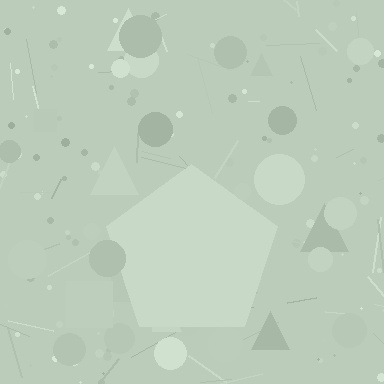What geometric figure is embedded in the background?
A pentagon is embedded in the background.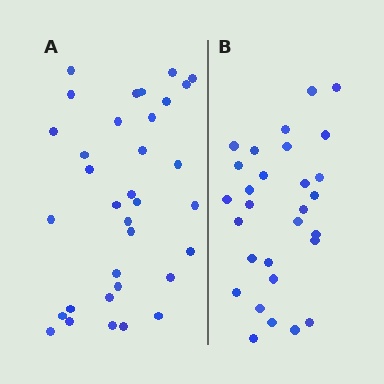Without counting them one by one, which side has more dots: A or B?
Region A (the left region) has more dots.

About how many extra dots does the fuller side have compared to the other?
Region A has about 5 more dots than region B.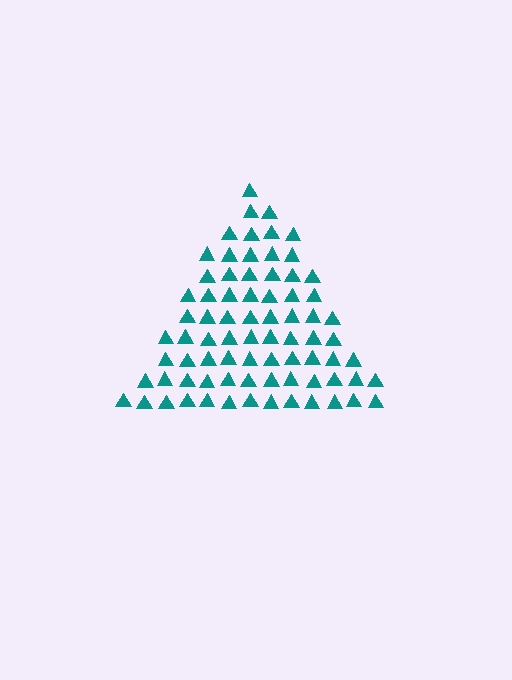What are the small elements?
The small elements are triangles.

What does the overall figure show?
The overall figure shows a triangle.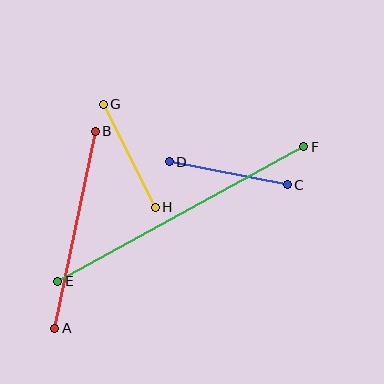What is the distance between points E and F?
The distance is approximately 281 pixels.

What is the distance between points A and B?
The distance is approximately 201 pixels.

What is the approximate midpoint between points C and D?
The midpoint is at approximately (228, 173) pixels.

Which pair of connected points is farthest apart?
Points E and F are farthest apart.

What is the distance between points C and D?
The distance is approximately 120 pixels.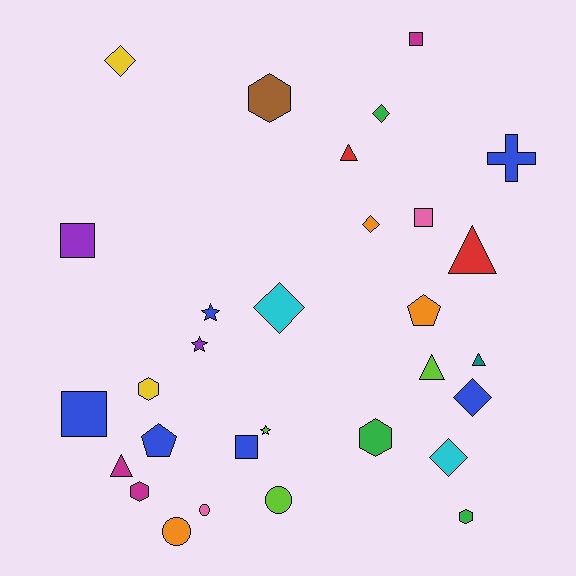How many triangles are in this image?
There are 5 triangles.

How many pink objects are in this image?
There are 2 pink objects.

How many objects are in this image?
There are 30 objects.